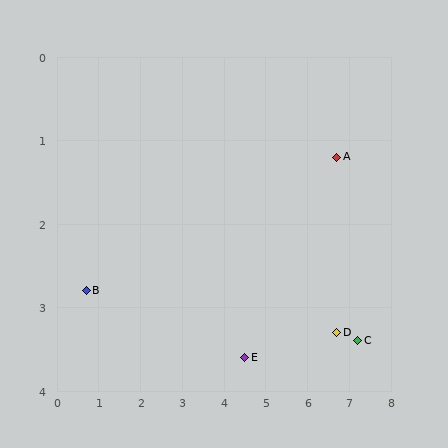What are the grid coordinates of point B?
Point B is at approximately (0.7, 2.8).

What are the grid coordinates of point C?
Point C is at approximately (7.2, 3.4).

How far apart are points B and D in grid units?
Points B and D are about 6.0 grid units apart.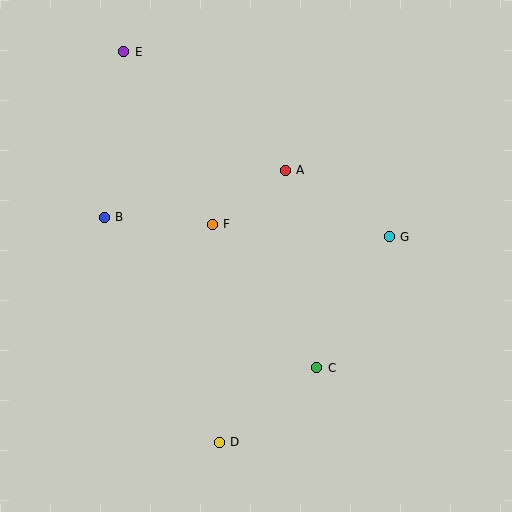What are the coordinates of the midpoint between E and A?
The midpoint between E and A is at (205, 111).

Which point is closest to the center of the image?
Point F at (212, 224) is closest to the center.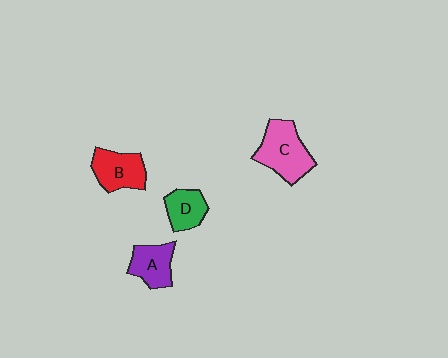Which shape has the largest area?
Shape C (pink).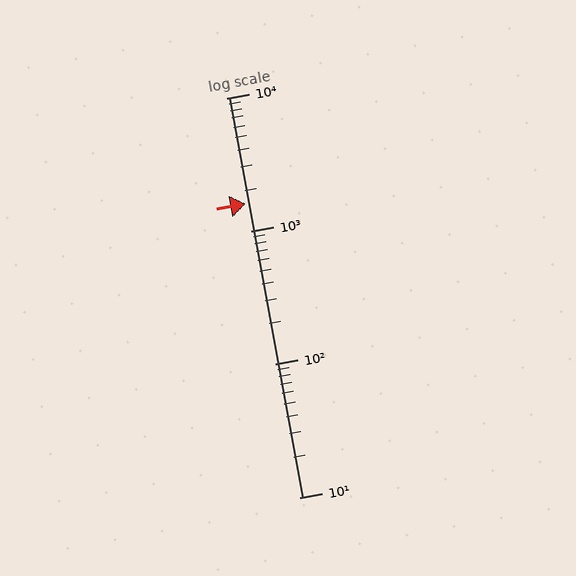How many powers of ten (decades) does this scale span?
The scale spans 3 decades, from 10 to 10000.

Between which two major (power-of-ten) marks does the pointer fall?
The pointer is between 1000 and 10000.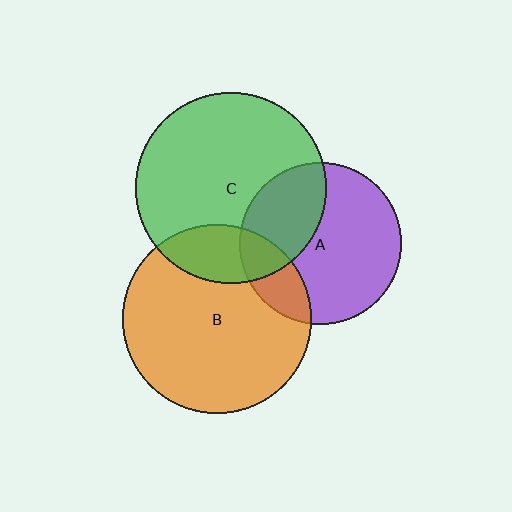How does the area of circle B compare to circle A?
Approximately 1.4 times.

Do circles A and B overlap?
Yes.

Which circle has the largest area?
Circle C (green).